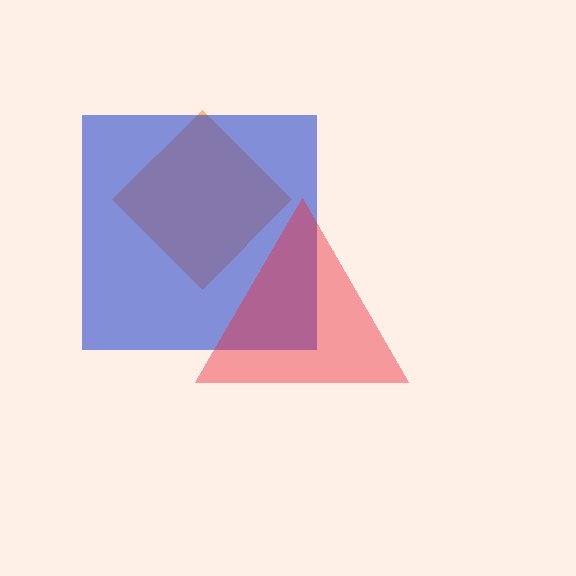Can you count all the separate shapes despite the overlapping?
Yes, there are 3 separate shapes.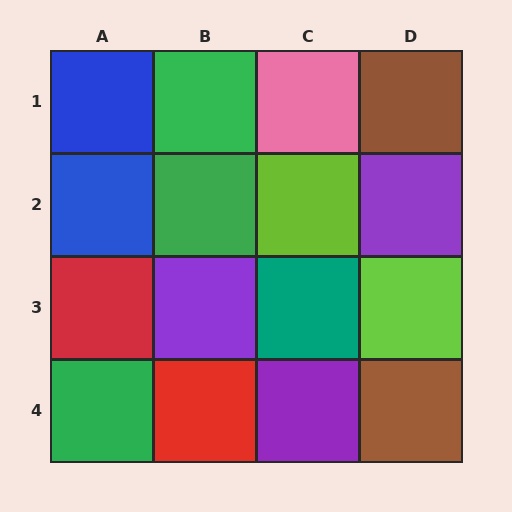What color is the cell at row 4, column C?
Purple.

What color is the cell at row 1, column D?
Brown.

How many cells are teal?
1 cell is teal.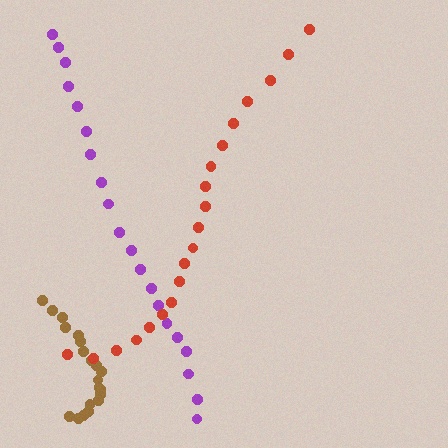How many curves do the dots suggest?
There are 3 distinct paths.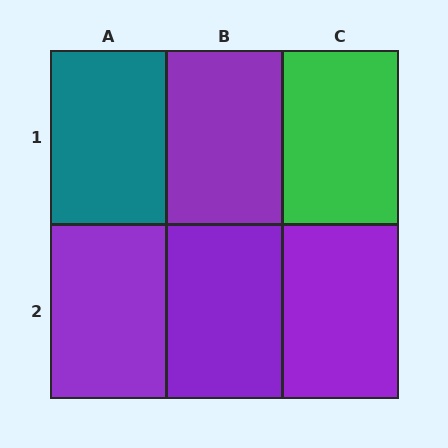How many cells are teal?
1 cell is teal.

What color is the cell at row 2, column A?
Purple.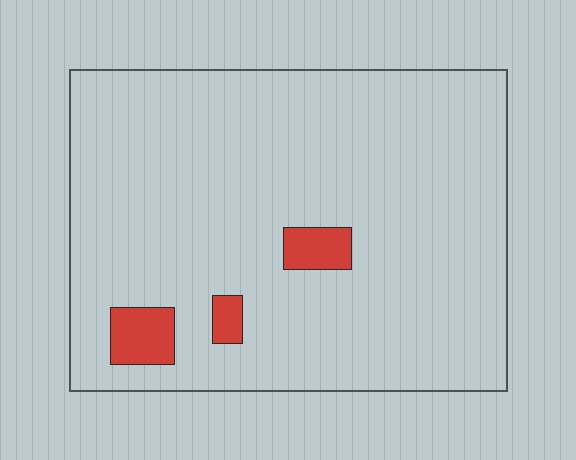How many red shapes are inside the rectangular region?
3.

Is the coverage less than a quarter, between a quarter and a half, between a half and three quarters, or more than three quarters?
Less than a quarter.